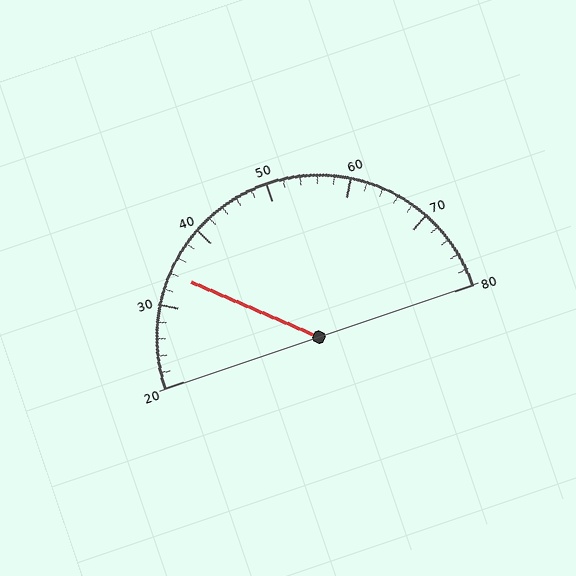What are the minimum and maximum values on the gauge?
The gauge ranges from 20 to 80.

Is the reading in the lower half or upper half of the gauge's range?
The reading is in the lower half of the range (20 to 80).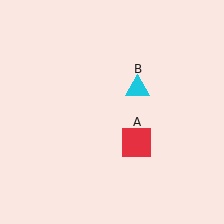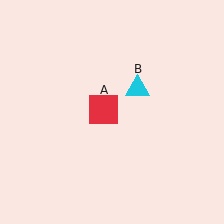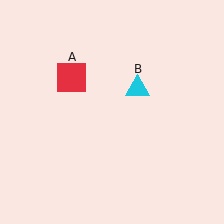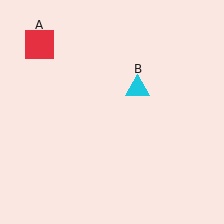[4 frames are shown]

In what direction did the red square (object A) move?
The red square (object A) moved up and to the left.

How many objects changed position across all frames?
1 object changed position: red square (object A).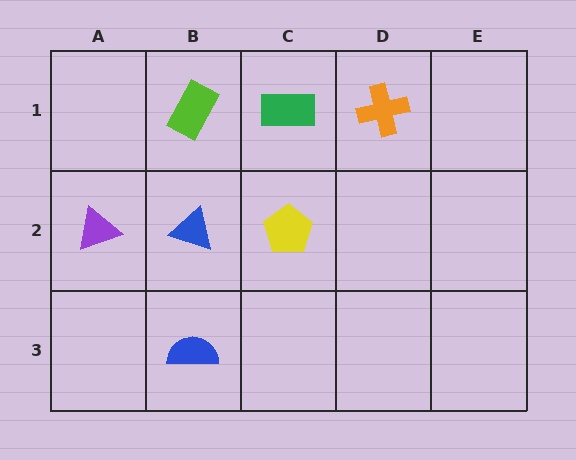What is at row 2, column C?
A yellow pentagon.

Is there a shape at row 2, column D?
No, that cell is empty.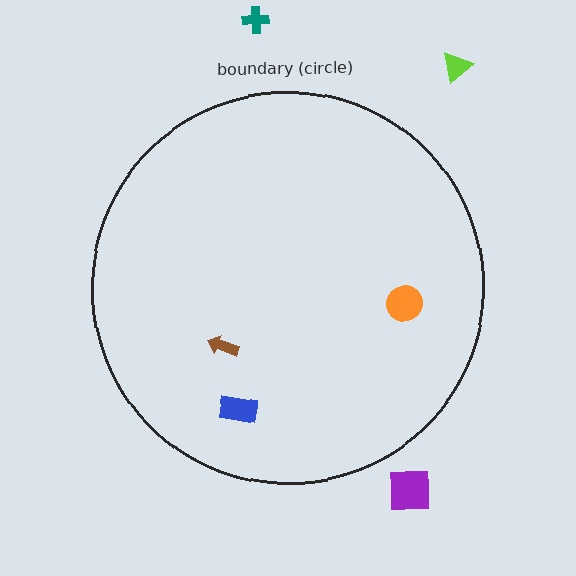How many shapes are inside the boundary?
3 inside, 3 outside.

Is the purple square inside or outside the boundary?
Outside.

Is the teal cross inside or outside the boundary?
Outside.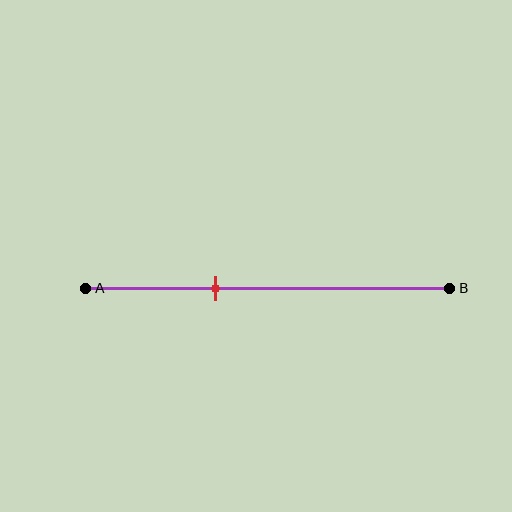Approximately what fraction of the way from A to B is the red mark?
The red mark is approximately 35% of the way from A to B.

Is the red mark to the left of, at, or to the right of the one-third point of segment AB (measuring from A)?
The red mark is approximately at the one-third point of segment AB.